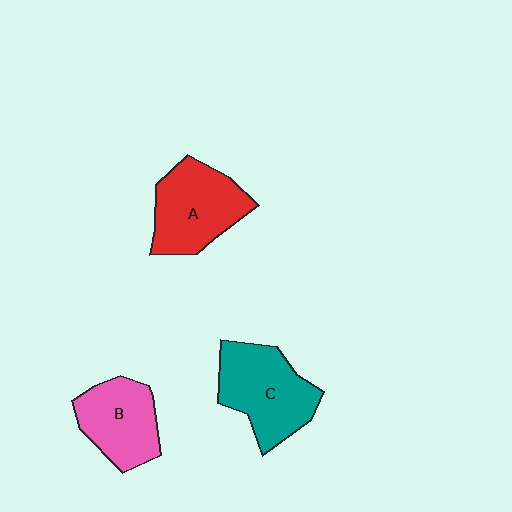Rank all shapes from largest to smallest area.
From largest to smallest: C (teal), A (red), B (pink).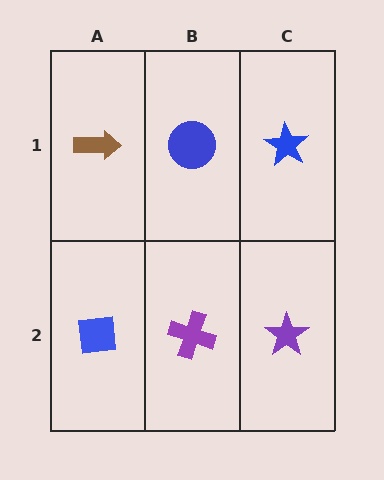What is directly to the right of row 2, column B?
A purple star.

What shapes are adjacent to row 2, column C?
A blue star (row 1, column C), a purple cross (row 2, column B).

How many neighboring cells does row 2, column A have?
2.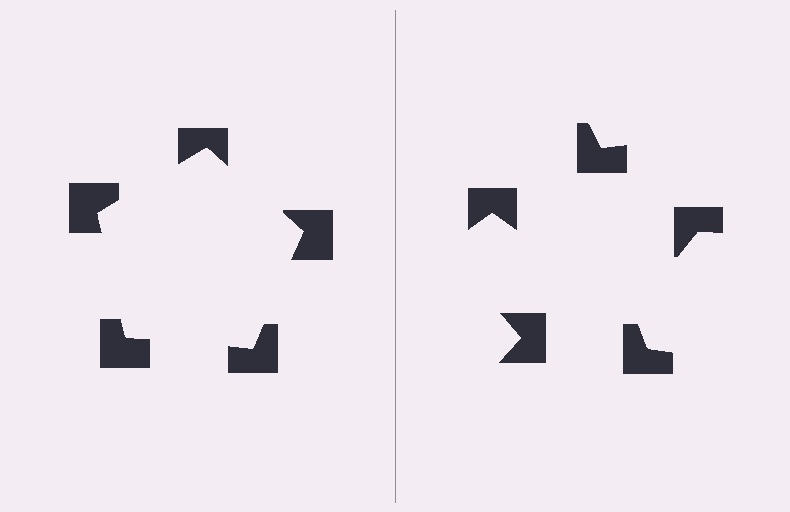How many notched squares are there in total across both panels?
10 — 5 on each side.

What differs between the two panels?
The notched squares are positioned identically on both sides; only the wedge orientations differ. On the left they align to a pentagon; on the right they are misaligned.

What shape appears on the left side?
An illusory pentagon.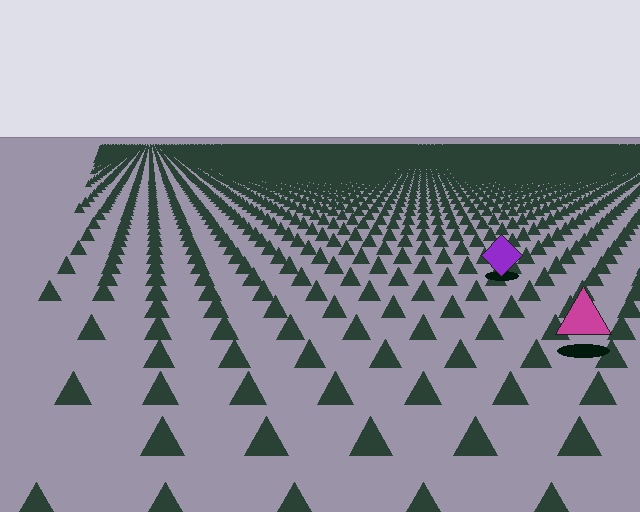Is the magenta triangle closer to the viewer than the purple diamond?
Yes. The magenta triangle is closer — you can tell from the texture gradient: the ground texture is coarser near it.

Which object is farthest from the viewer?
The purple diamond is farthest from the viewer. It appears smaller and the ground texture around it is denser.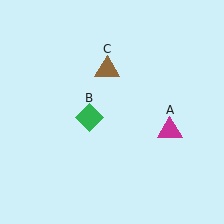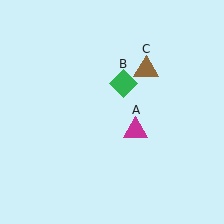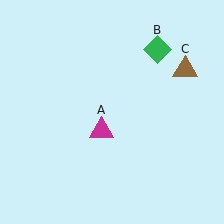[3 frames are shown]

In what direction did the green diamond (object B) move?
The green diamond (object B) moved up and to the right.